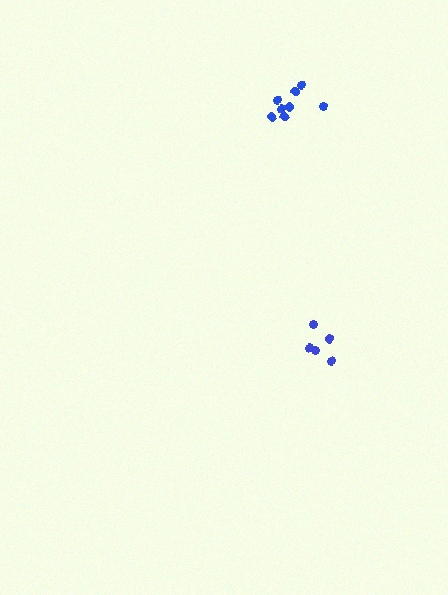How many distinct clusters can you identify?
There are 2 distinct clusters.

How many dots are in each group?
Group 1: 5 dots, Group 2: 8 dots (13 total).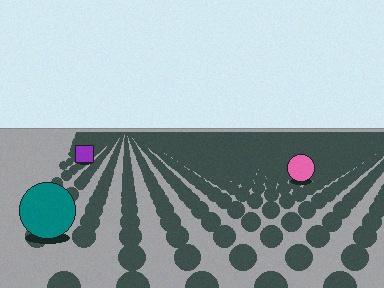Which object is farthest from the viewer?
The purple square is farthest from the viewer. It appears smaller and the ground texture around it is denser.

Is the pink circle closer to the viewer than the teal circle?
No. The teal circle is closer — you can tell from the texture gradient: the ground texture is coarser near it.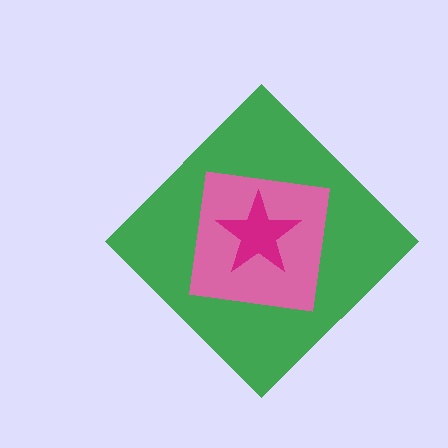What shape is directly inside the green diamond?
The pink square.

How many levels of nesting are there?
3.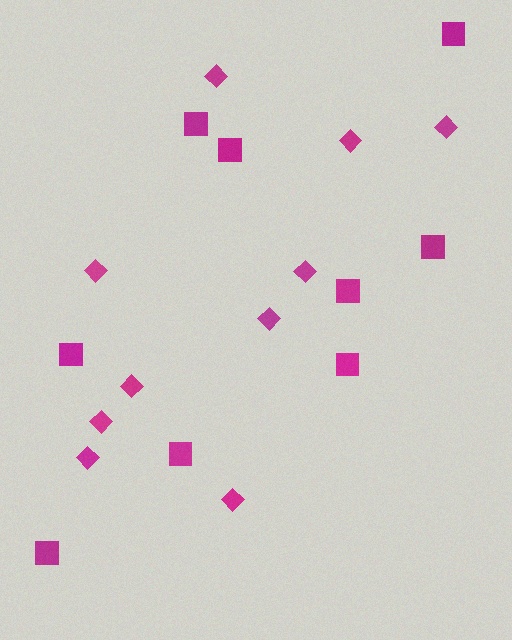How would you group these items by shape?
There are 2 groups: one group of squares (9) and one group of diamonds (10).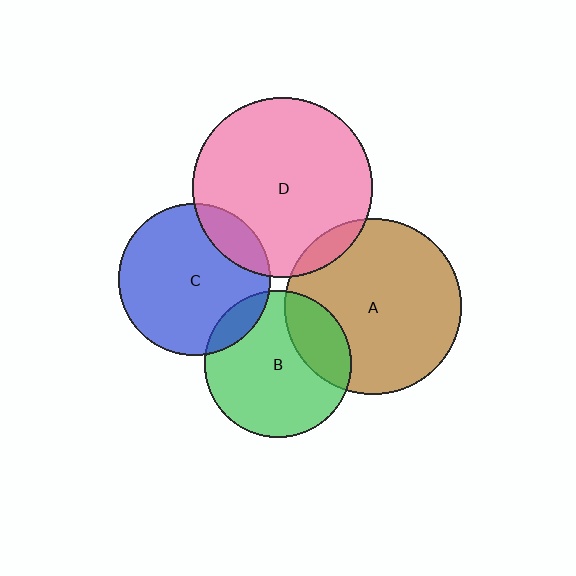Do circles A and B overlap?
Yes.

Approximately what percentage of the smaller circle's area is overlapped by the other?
Approximately 25%.